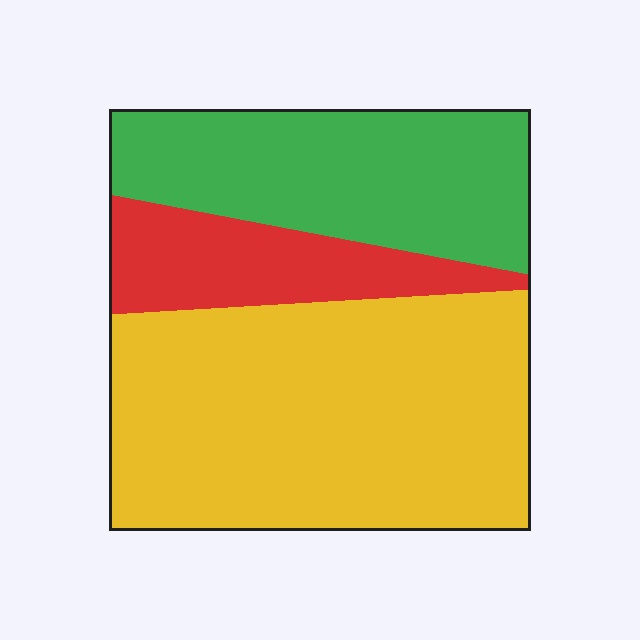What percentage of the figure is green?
Green covers about 30% of the figure.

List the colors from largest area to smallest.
From largest to smallest: yellow, green, red.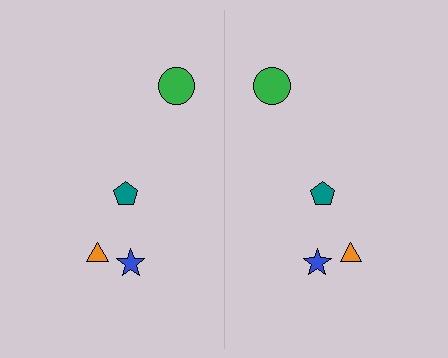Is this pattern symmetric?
Yes, this pattern has bilateral (reflection) symmetry.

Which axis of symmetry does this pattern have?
The pattern has a vertical axis of symmetry running through the center of the image.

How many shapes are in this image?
There are 8 shapes in this image.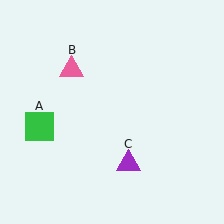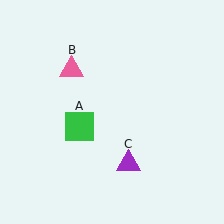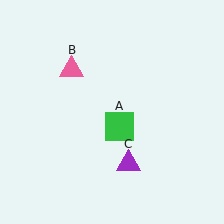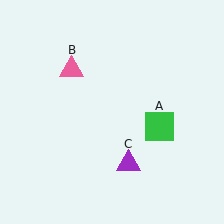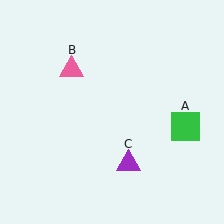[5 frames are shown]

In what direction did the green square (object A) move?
The green square (object A) moved right.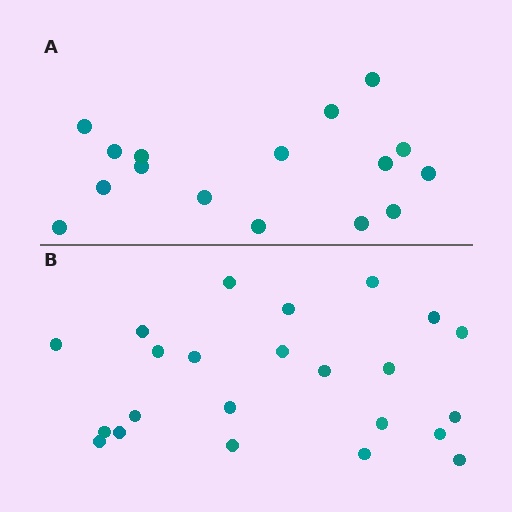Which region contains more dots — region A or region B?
Region B (the bottom region) has more dots.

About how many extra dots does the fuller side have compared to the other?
Region B has roughly 8 or so more dots than region A.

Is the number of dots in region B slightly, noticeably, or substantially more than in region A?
Region B has noticeably more, but not dramatically so. The ratio is roughly 1.4 to 1.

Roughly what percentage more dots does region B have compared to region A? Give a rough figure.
About 45% more.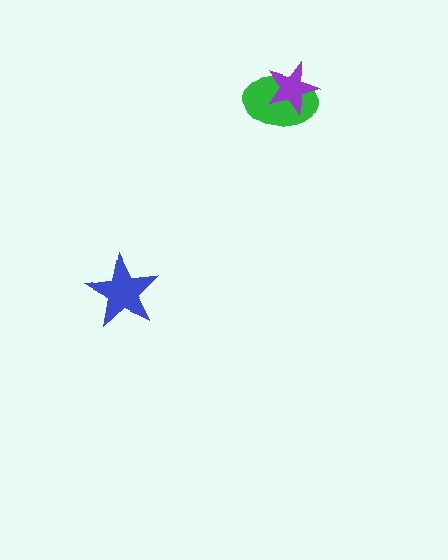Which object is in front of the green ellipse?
The purple star is in front of the green ellipse.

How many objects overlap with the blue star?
0 objects overlap with the blue star.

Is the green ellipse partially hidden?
Yes, it is partially covered by another shape.